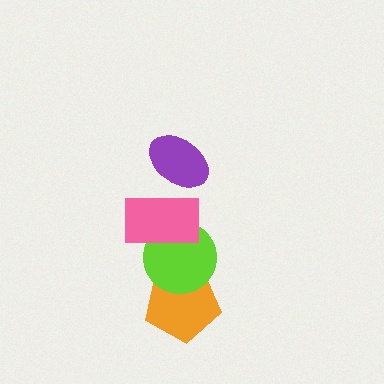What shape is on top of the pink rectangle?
The purple ellipse is on top of the pink rectangle.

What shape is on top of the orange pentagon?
The lime circle is on top of the orange pentagon.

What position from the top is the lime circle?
The lime circle is 3rd from the top.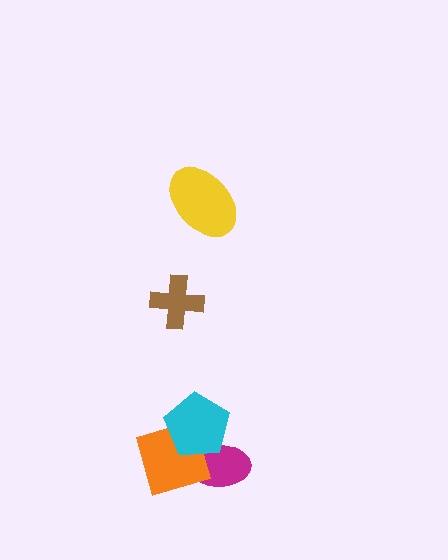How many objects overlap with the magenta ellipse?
2 objects overlap with the magenta ellipse.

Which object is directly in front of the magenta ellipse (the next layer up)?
The orange diamond is directly in front of the magenta ellipse.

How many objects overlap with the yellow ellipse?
0 objects overlap with the yellow ellipse.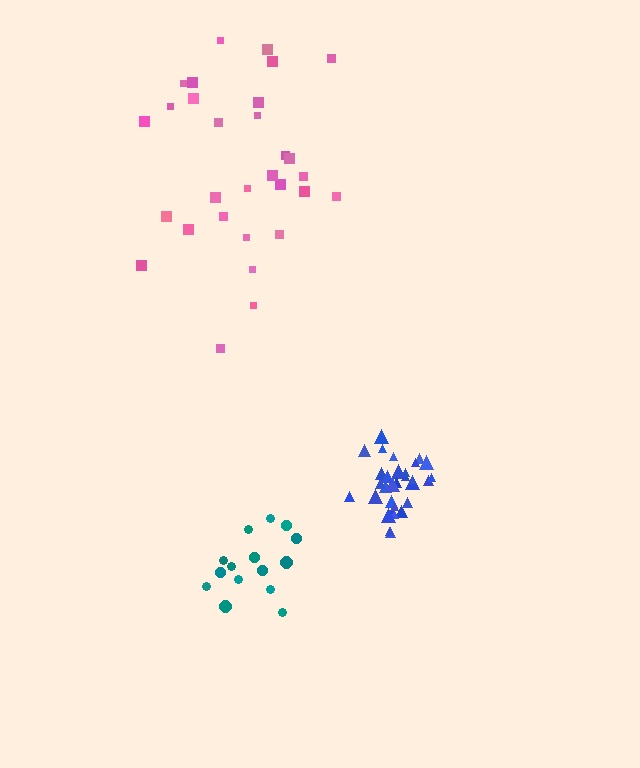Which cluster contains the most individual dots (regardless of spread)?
Blue (31).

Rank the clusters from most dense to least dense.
blue, teal, pink.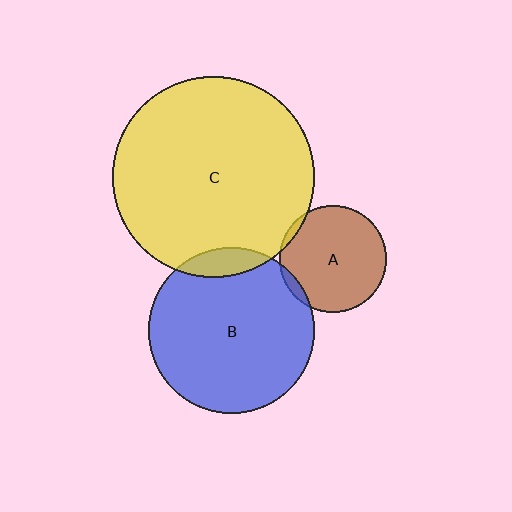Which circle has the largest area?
Circle C (yellow).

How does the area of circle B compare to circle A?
Approximately 2.4 times.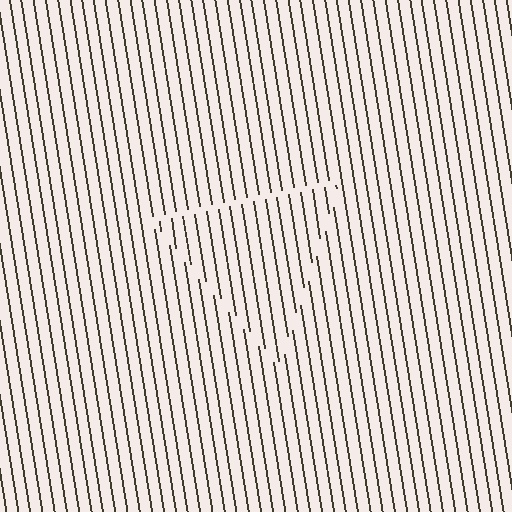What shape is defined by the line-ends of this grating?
An illusory triangle. The interior of the shape contains the same grating, shifted by half a period — the contour is defined by the phase discontinuity where line-ends from the inner and outer gratings abut.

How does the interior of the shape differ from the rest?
The interior of the shape contains the same grating, shifted by half a period — the contour is defined by the phase discontinuity where line-ends from the inner and outer gratings abut.